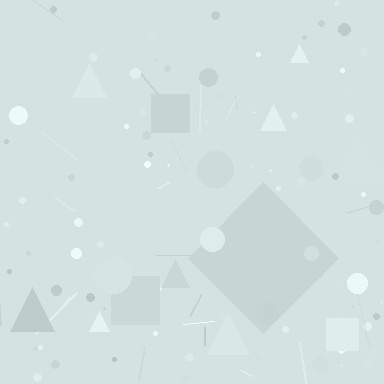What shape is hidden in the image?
A diamond is hidden in the image.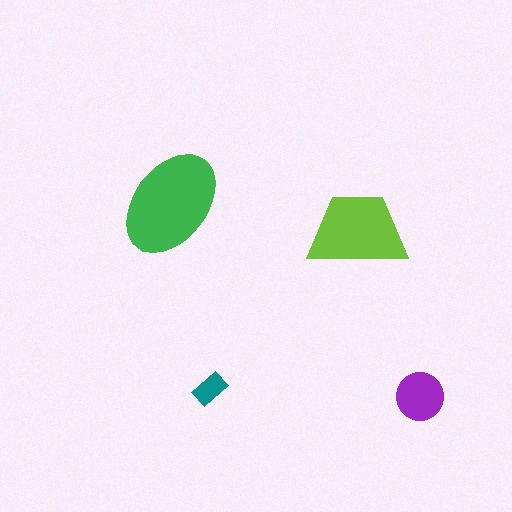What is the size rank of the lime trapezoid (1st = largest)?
2nd.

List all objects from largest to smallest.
The green ellipse, the lime trapezoid, the purple circle, the teal rectangle.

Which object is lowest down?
The purple circle is bottommost.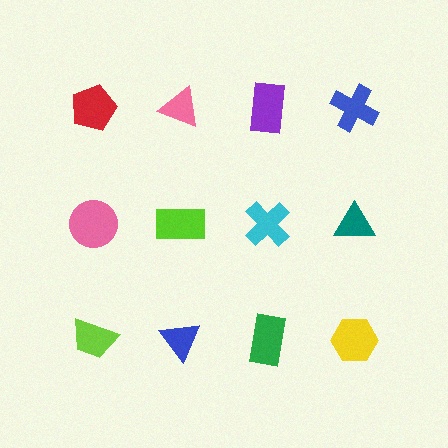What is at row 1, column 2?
A pink triangle.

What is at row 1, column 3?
A purple rectangle.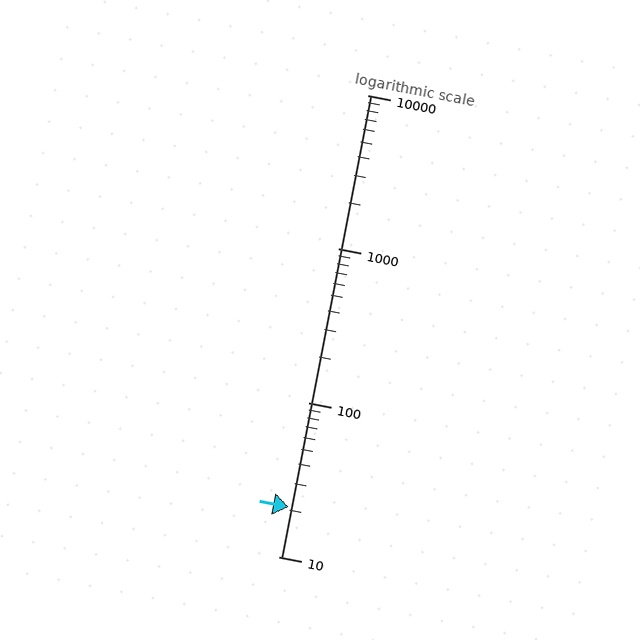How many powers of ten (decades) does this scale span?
The scale spans 3 decades, from 10 to 10000.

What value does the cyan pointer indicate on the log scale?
The pointer indicates approximately 21.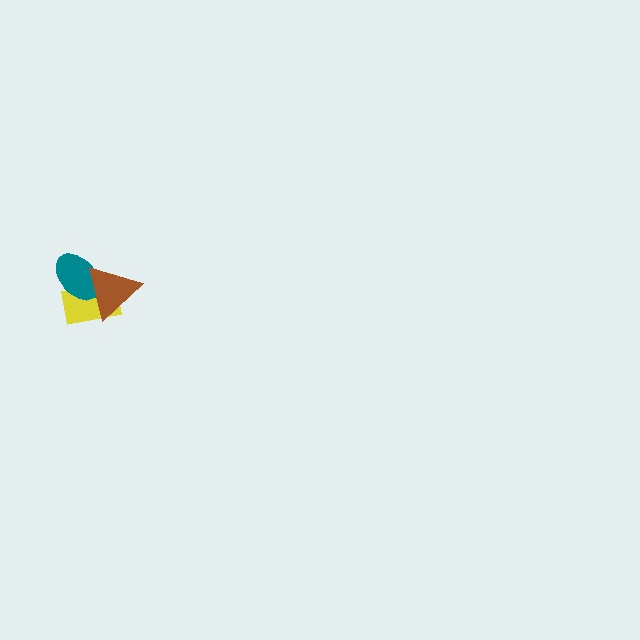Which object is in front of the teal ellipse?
The brown triangle is in front of the teal ellipse.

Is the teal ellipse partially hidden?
Yes, it is partially covered by another shape.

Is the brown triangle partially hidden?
No, no other shape covers it.